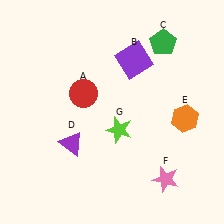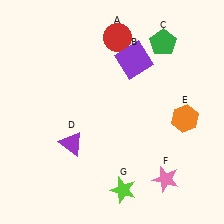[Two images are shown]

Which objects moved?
The objects that moved are: the red circle (A), the lime star (G).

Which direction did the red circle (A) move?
The red circle (A) moved up.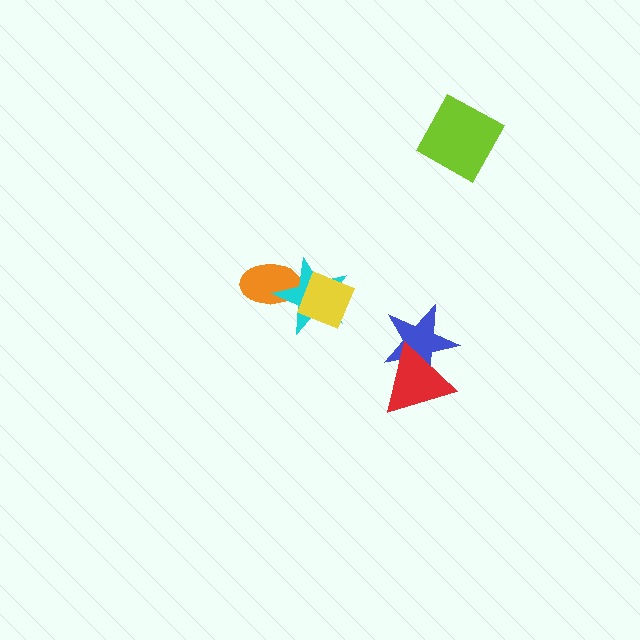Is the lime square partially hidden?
No, no other shape covers it.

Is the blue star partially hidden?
Yes, it is partially covered by another shape.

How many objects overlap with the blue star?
1 object overlaps with the blue star.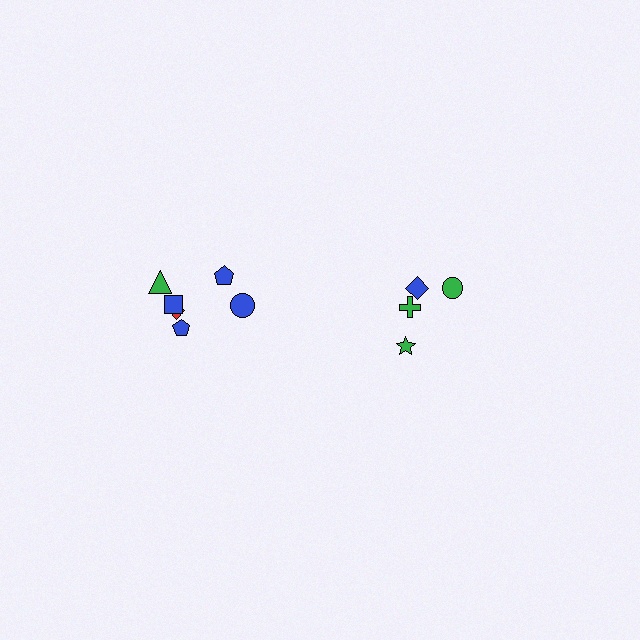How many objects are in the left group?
There are 6 objects.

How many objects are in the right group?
There are 4 objects.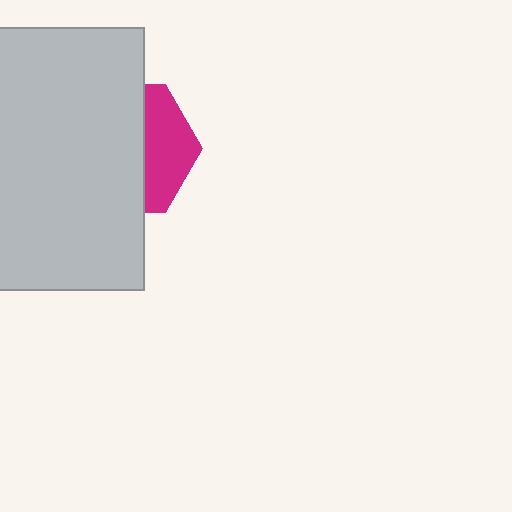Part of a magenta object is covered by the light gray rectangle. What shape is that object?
It is a hexagon.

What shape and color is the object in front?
The object in front is a light gray rectangle.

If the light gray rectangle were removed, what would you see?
You would see the complete magenta hexagon.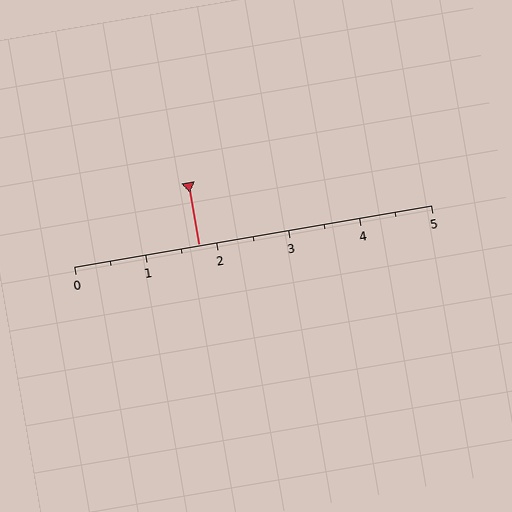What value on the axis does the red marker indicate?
The marker indicates approximately 1.8.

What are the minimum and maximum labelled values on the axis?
The axis runs from 0 to 5.